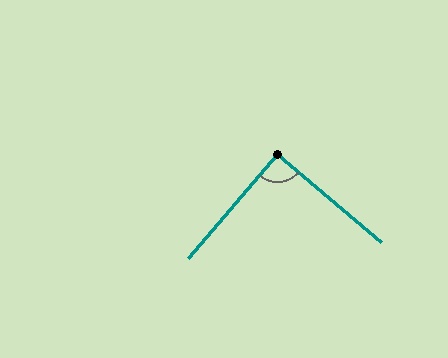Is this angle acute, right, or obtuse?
It is approximately a right angle.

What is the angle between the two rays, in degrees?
Approximately 91 degrees.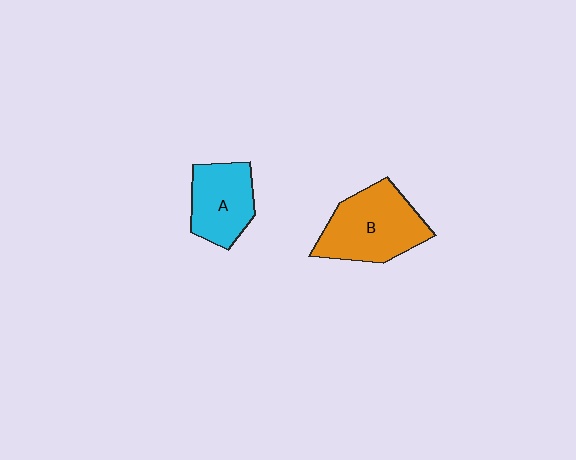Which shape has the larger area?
Shape B (orange).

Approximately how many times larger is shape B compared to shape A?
Approximately 1.4 times.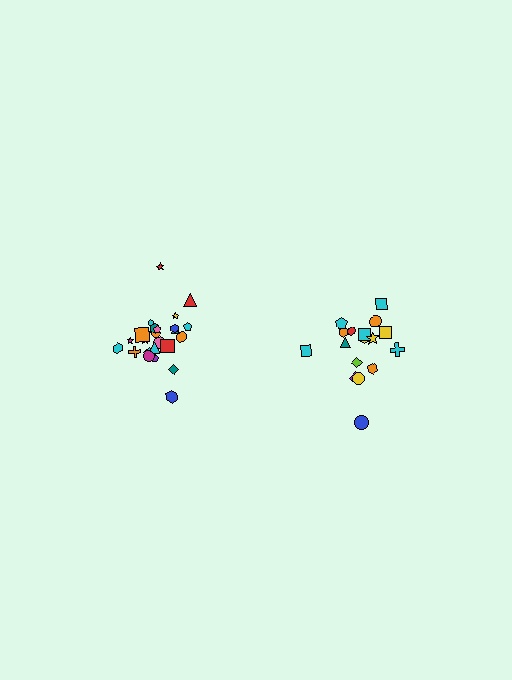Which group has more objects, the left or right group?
The left group.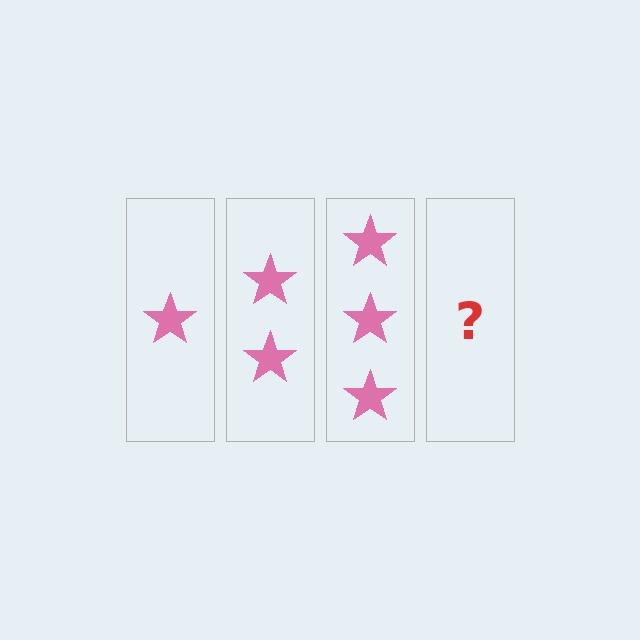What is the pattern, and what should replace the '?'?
The pattern is that each step adds one more star. The '?' should be 4 stars.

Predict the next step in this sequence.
The next step is 4 stars.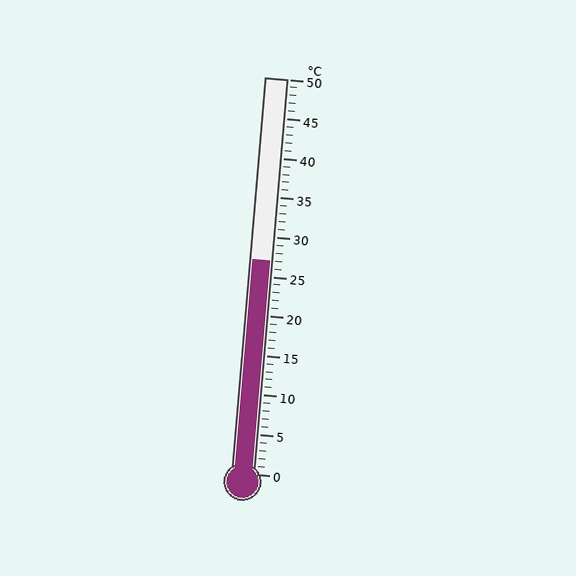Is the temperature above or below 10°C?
The temperature is above 10°C.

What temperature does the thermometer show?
The thermometer shows approximately 27°C.